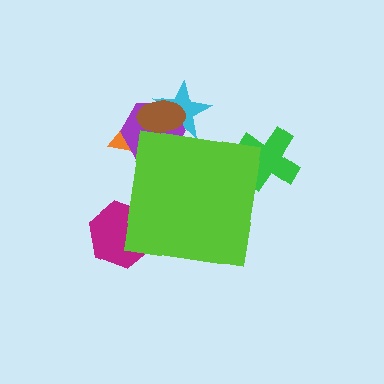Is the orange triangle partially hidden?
Yes, the orange triangle is partially hidden behind the lime square.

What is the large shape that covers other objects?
A lime square.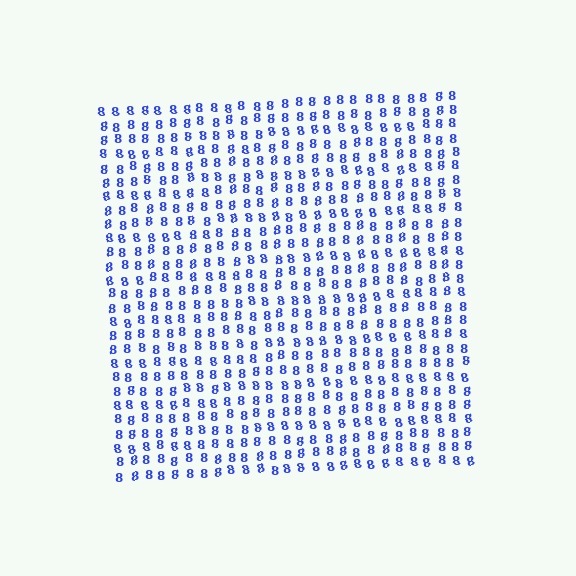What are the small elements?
The small elements are digit 8's.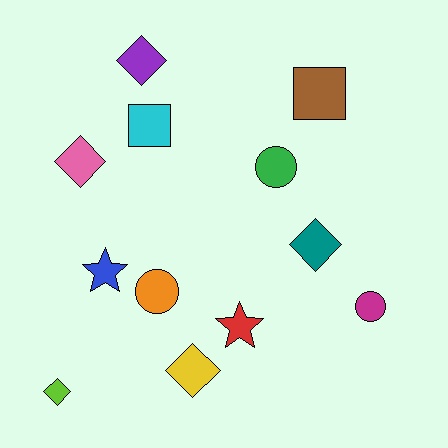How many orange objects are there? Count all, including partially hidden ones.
There is 1 orange object.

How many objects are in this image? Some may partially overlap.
There are 12 objects.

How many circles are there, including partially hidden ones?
There are 3 circles.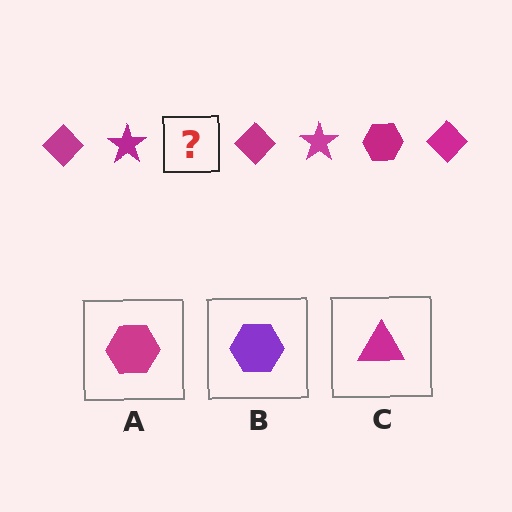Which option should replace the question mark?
Option A.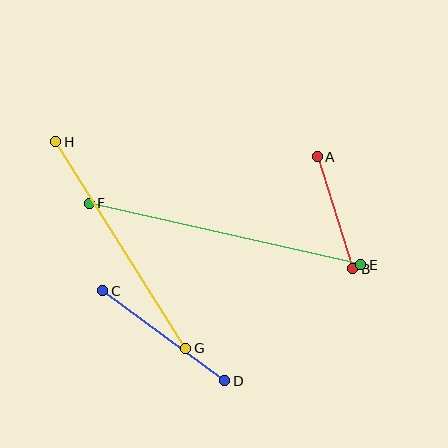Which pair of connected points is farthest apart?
Points E and F are farthest apart.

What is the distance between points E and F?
The distance is approximately 279 pixels.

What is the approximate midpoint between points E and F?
The midpoint is at approximately (225, 234) pixels.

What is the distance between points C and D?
The distance is approximately 152 pixels.